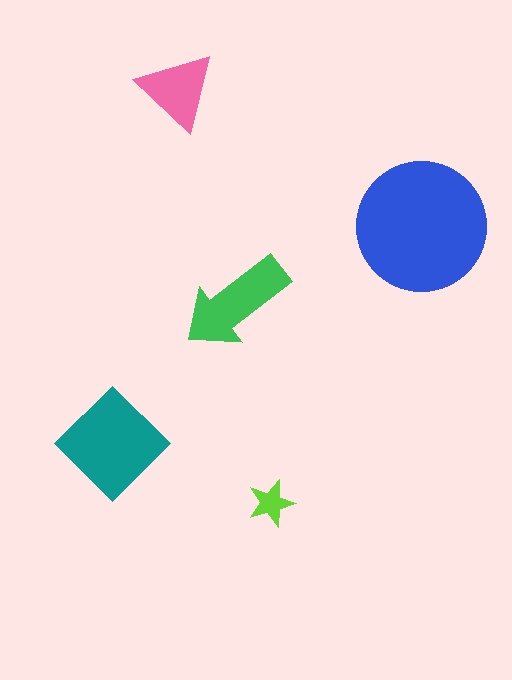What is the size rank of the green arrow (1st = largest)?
3rd.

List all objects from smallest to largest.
The lime star, the pink triangle, the green arrow, the teal diamond, the blue circle.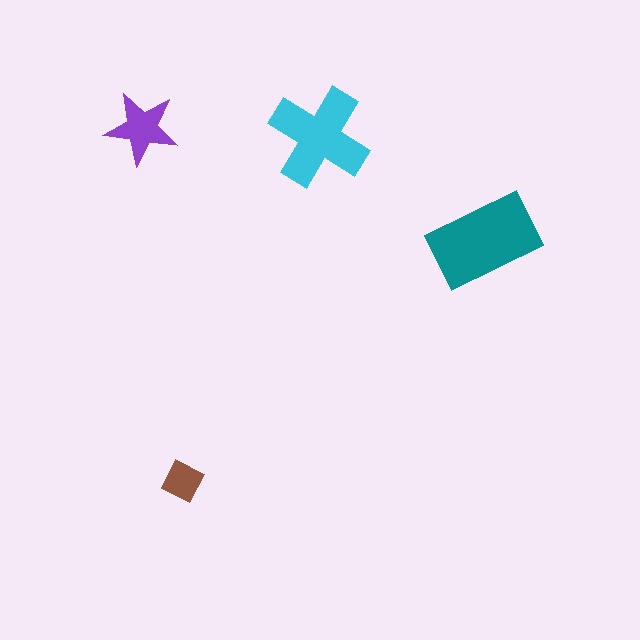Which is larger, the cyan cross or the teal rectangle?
The teal rectangle.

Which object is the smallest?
The brown square.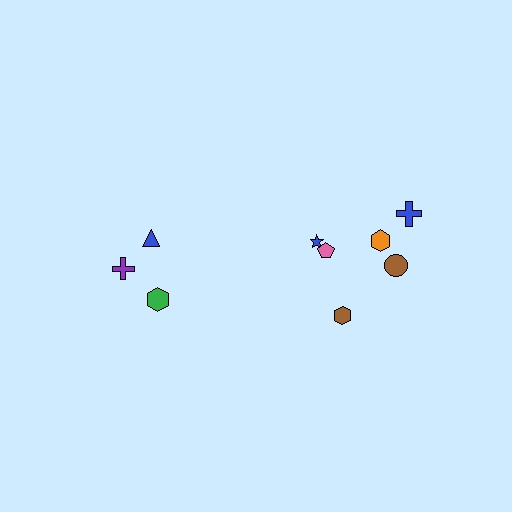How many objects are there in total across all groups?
There are 9 objects.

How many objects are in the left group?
There are 3 objects.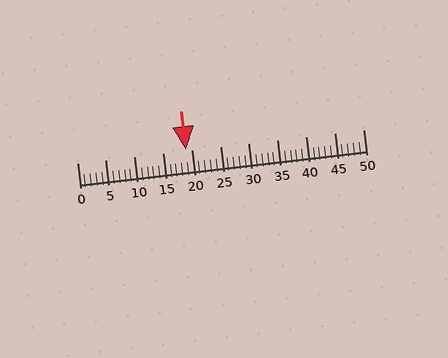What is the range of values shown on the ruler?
The ruler shows values from 0 to 50.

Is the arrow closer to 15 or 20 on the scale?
The arrow is closer to 20.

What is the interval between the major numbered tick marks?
The major tick marks are spaced 5 units apart.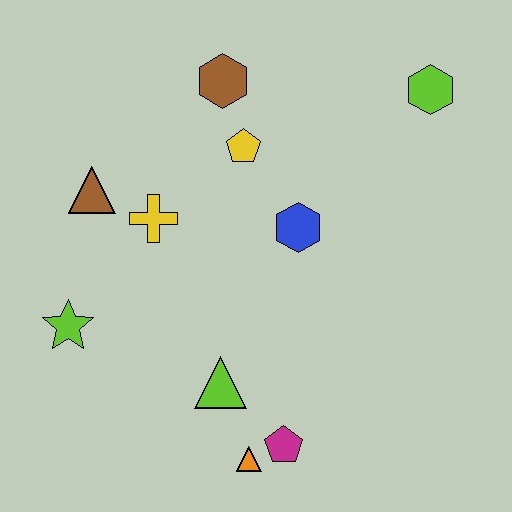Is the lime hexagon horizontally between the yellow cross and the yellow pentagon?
No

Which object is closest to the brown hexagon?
The yellow pentagon is closest to the brown hexagon.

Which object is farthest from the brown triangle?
The lime hexagon is farthest from the brown triangle.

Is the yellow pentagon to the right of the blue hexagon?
No